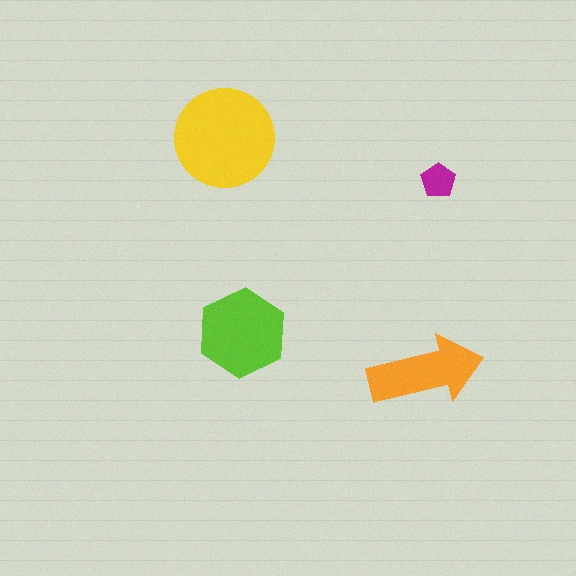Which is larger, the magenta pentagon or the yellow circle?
The yellow circle.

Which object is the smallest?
The magenta pentagon.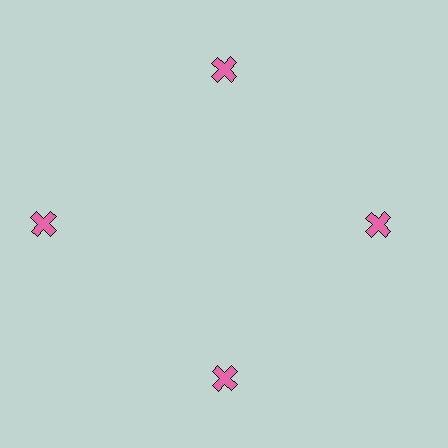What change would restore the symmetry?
The symmetry would be restored by moving it inward, back onto the ring so that all 4 crosses sit at equal angles and equal distance from the center.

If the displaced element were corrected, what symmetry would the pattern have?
It would have 4-fold rotational symmetry — the pattern would map onto itself every 90 degrees.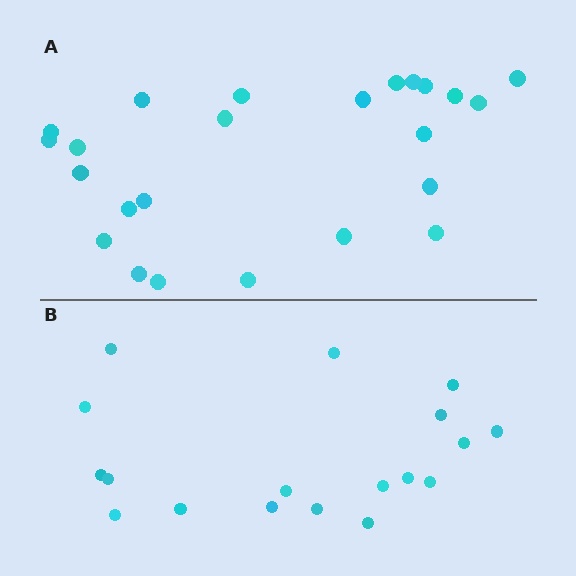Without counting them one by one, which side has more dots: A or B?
Region A (the top region) has more dots.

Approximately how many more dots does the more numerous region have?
Region A has about 6 more dots than region B.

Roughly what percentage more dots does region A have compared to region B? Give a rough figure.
About 35% more.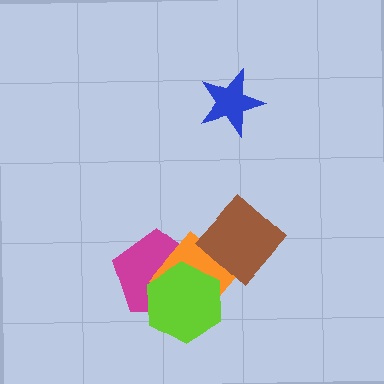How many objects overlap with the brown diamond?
1 object overlaps with the brown diamond.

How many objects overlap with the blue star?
0 objects overlap with the blue star.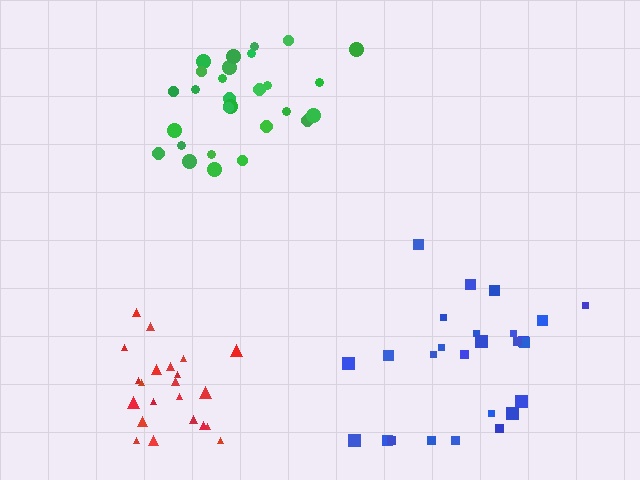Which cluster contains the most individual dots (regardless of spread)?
Green (28).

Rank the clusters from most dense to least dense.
red, green, blue.